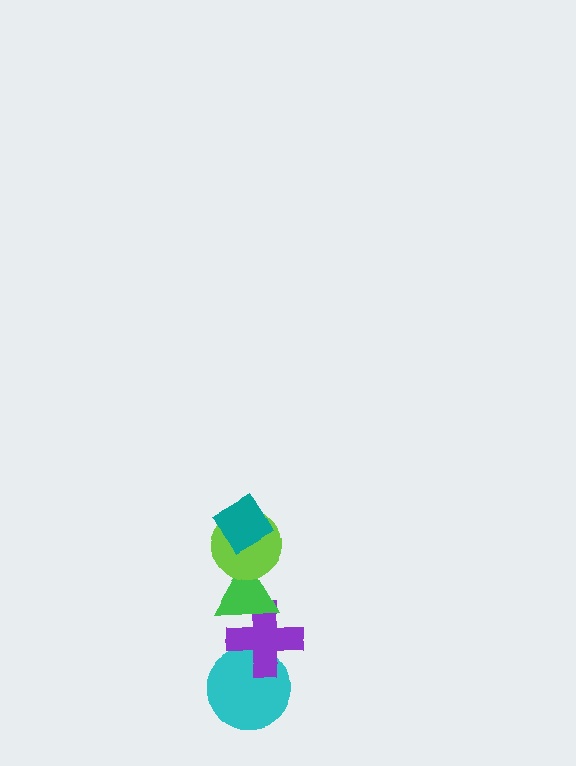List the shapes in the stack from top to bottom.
From top to bottom: the teal diamond, the lime circle, the green triangle, the purple cross, the cyan circle.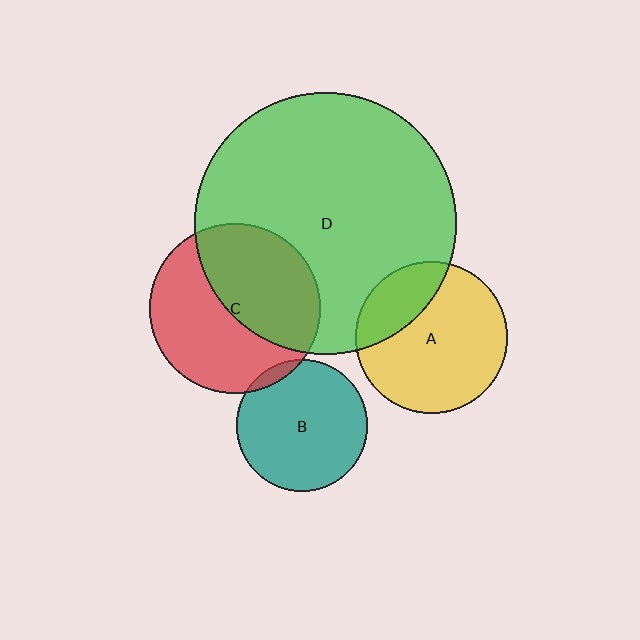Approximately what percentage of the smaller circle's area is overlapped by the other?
Approximately 50%.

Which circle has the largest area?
Circle D (green).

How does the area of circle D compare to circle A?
Approximately 3.0 times.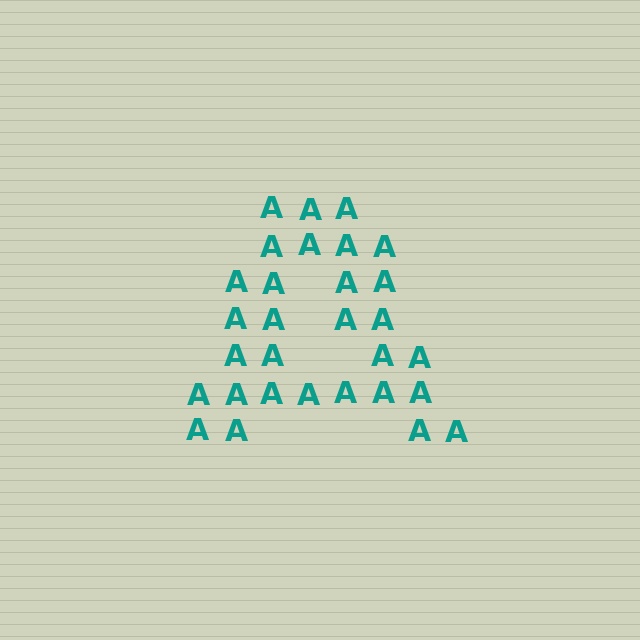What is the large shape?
The large shape is the letter A.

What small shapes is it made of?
It is made of small letter A's.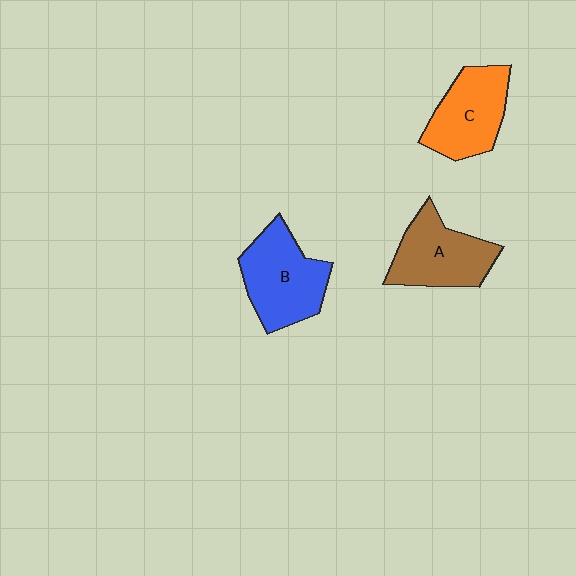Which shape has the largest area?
Shape B (blue).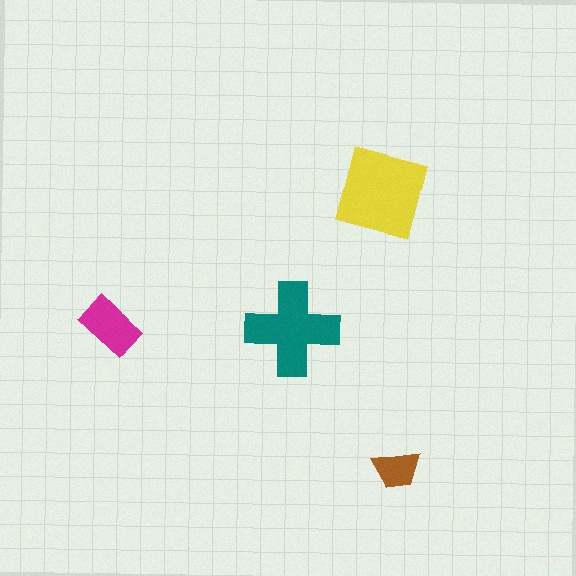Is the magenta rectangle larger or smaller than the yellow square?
Smaller.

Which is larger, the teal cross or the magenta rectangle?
The teal cross.